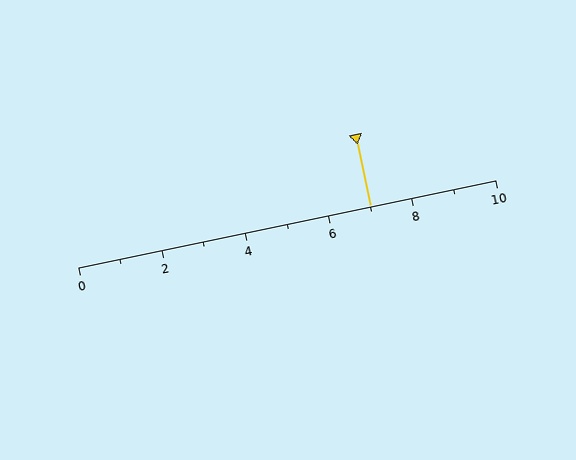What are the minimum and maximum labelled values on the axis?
The axis runs from 0 to 10.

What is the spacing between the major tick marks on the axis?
The major ticks are spaced 2 apart.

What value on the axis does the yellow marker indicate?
The marker indicates approximately 7.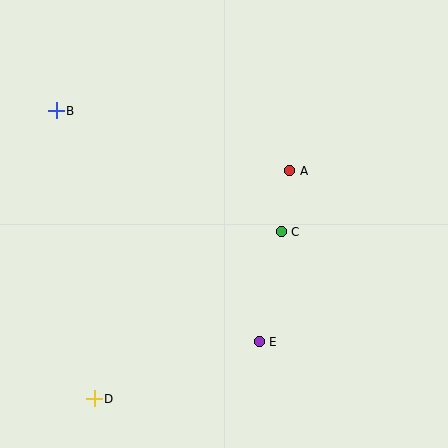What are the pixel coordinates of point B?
Point B is at (56, 111).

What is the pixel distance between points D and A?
The distance between D and A is 300 pixels.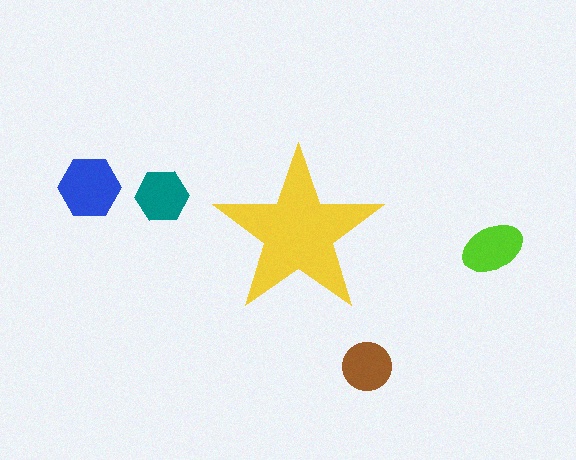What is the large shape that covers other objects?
A yellow star.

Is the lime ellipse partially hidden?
No, the lime ellipse is fully visible.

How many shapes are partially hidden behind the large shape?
0 shapes are partially hidden.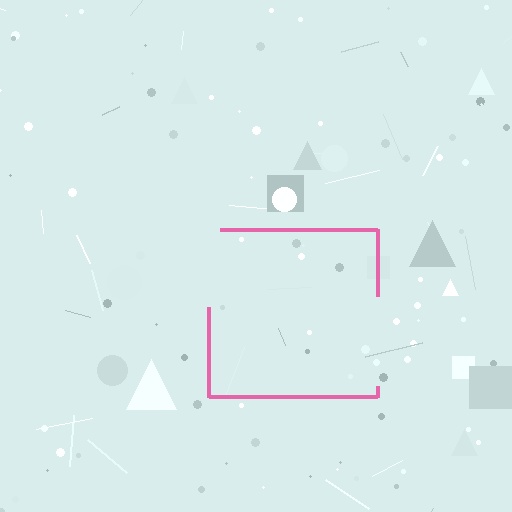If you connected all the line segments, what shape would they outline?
They would outline a square.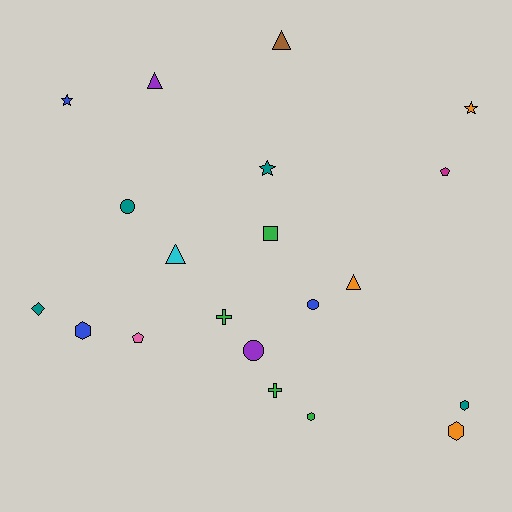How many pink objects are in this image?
There is 1 pink object.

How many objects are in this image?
There are 20 objects.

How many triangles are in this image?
There are 4 triangles.